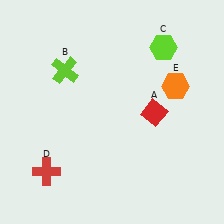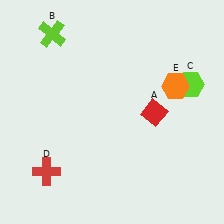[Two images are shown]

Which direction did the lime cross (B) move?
The lime cross (B) moved up.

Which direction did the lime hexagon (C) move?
The lime hexagon (C) moved down.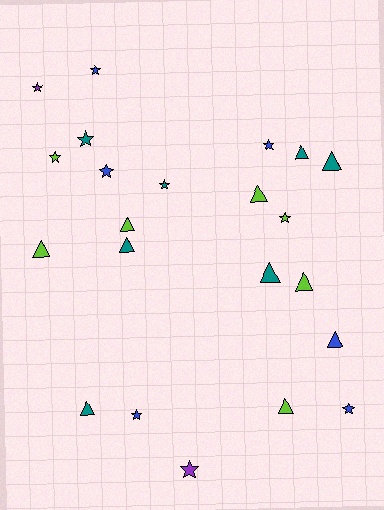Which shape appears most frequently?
Triangle, with 11 objects.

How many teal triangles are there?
There are 5 teal triangles.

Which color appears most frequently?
Lime, with 7 objects.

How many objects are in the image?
There are 22 objects.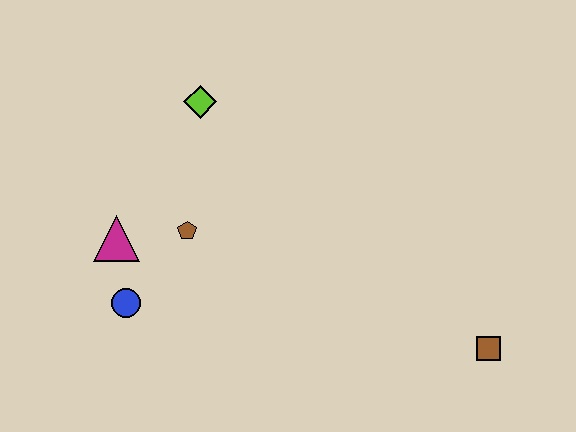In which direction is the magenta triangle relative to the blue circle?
The magenta triangle is above the blue circle.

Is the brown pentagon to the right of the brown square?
No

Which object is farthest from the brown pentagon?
The brown square is farthest from the brown pentagon.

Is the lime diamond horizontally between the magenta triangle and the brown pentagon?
No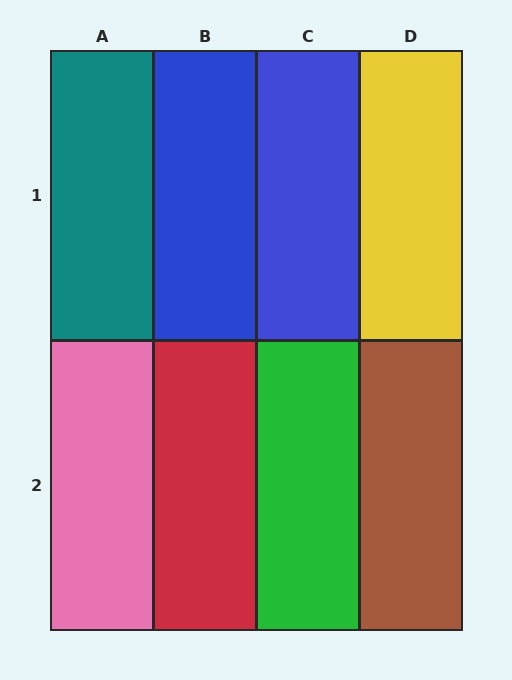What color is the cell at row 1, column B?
Blue.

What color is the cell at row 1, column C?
Blue.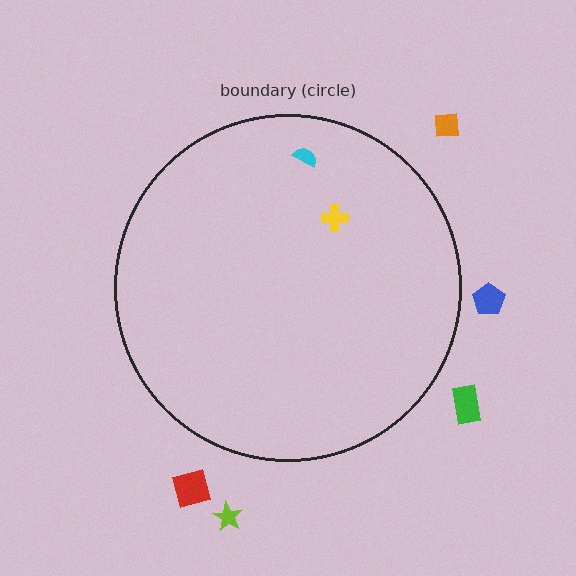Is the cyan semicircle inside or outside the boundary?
Inside.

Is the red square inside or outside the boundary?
Outside.